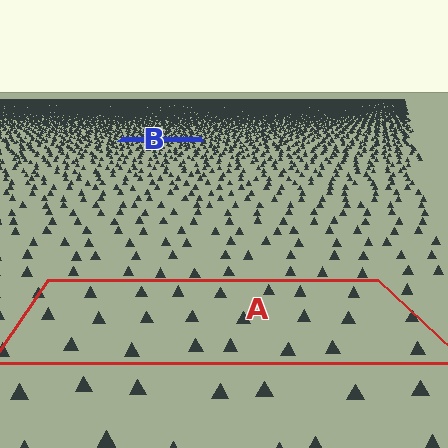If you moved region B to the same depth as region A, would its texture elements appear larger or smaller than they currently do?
They would appear larger. At a closer depth, the same texture elements are projected at a bigger on-screen size.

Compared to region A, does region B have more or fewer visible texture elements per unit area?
Region B has more texture elements per unit area — they are packed more densely because it is farther away.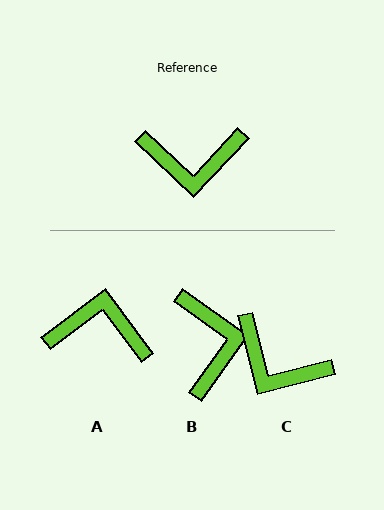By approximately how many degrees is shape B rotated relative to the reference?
Approximately 98 degrees counter-clockwise.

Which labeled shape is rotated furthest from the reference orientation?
A, about 170 degrees away.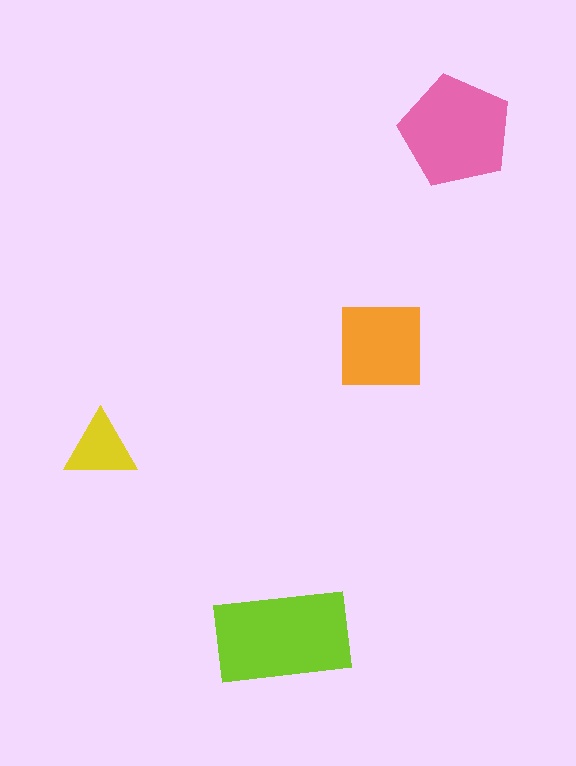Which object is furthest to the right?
The pink pentagon is rightmost.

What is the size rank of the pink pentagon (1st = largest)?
2nd.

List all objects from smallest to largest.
The yellow triangle, the orange square, the pink pentagon, the lime rectangle.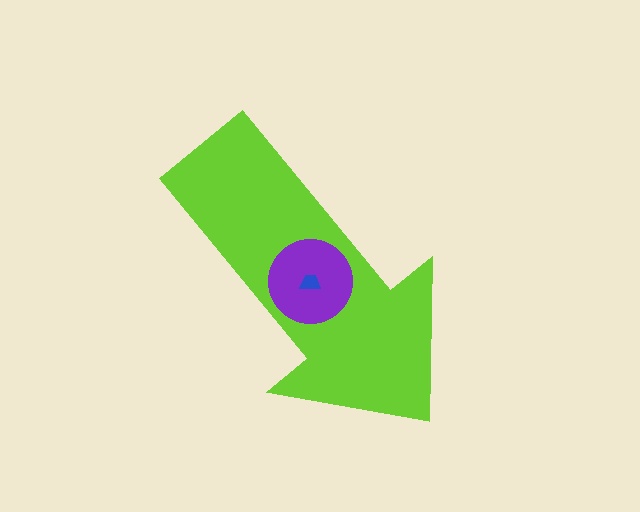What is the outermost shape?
The lime arrow.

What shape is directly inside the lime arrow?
The purple circle.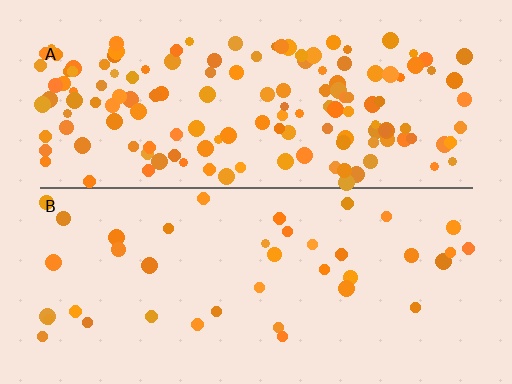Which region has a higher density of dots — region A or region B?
A (the top).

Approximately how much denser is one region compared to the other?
Approximately 3.7× — region A over region B.